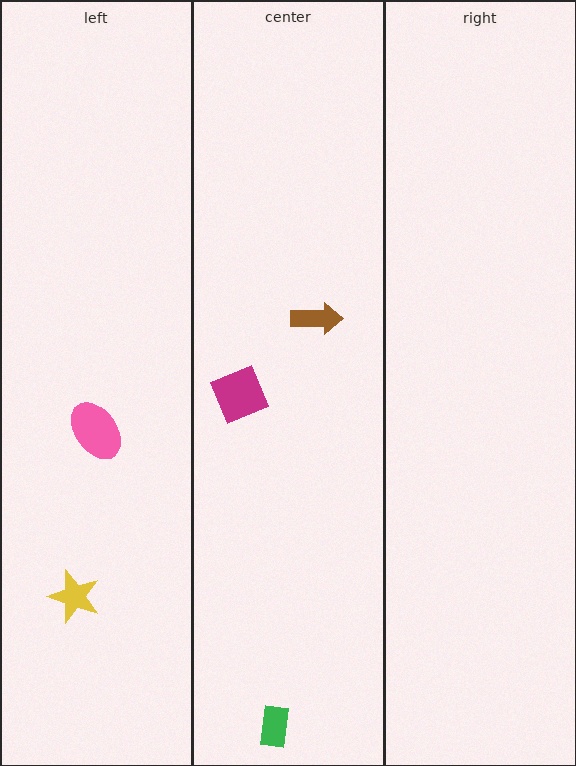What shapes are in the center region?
The green rectangle, the brown arrow, the magenta square.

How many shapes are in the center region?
3.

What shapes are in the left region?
The pink ellipse, the yellow star.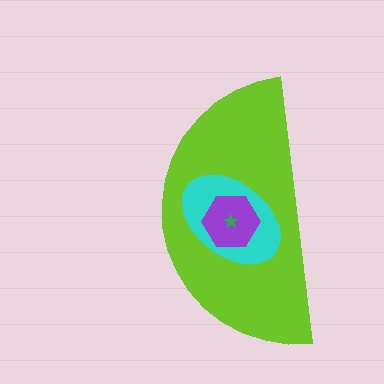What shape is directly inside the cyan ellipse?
The purple hexagon.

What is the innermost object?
The green star.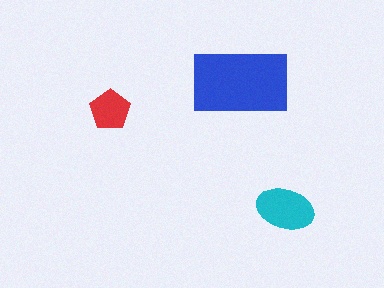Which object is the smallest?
The red pentagon.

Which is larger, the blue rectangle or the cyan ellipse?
The blue rectangle.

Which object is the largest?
The blue rectangle.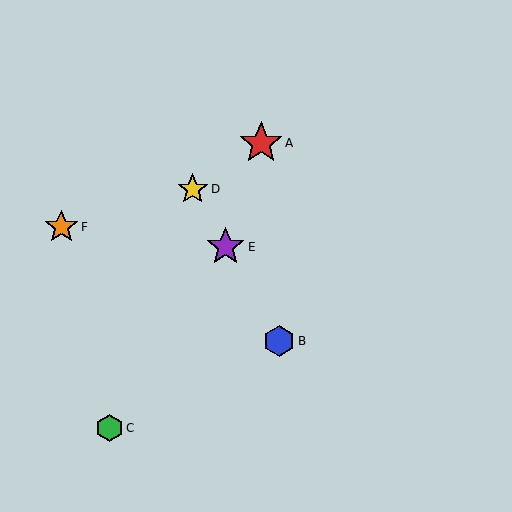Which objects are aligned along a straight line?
Objects B, D, E are aligned along a straight line.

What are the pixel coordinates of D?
Object D is at (193, 189).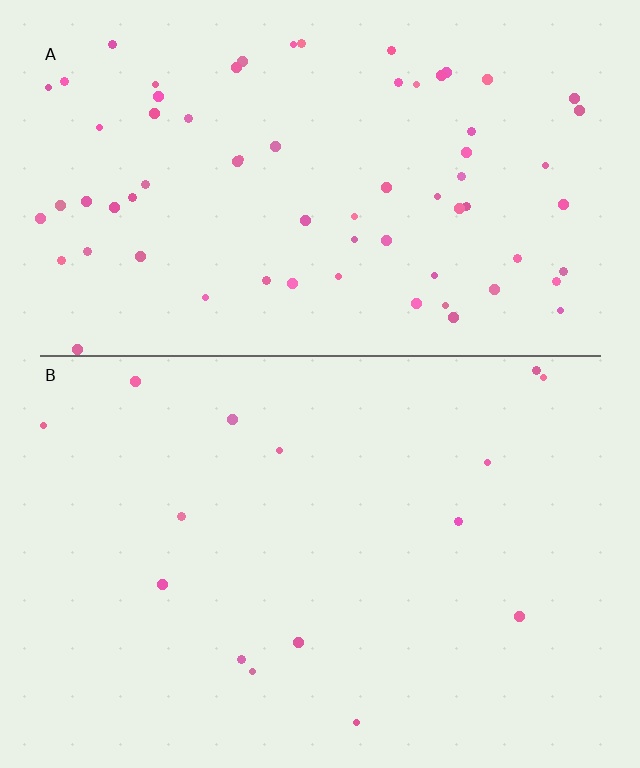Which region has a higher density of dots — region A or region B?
A (the top).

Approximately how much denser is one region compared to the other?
Approximately 4.6× — region A over region B.